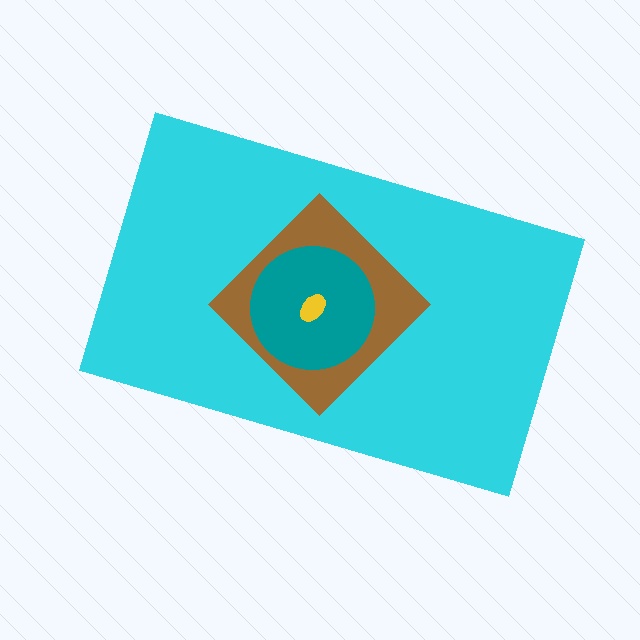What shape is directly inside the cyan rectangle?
The brown diamond.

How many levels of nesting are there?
4.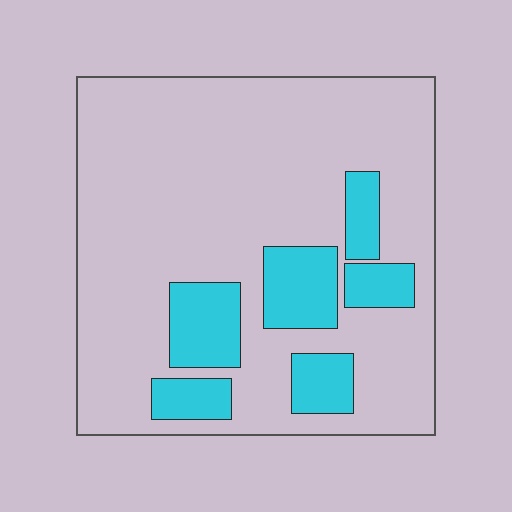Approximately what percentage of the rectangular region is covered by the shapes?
Approximately 20%.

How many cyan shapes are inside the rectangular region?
6.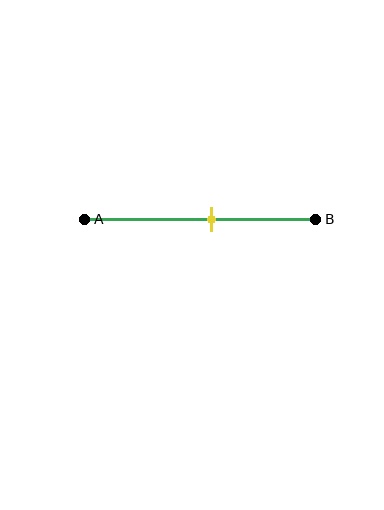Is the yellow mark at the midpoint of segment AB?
No, the mark is at about 55% from A, not at the 50% midpoint.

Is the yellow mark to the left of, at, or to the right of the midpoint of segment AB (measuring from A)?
The yellow mark is to the right of the midpoint of segment AB.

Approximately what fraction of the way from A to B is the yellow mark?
The yellow mark is approximately 55% of the way from A to B.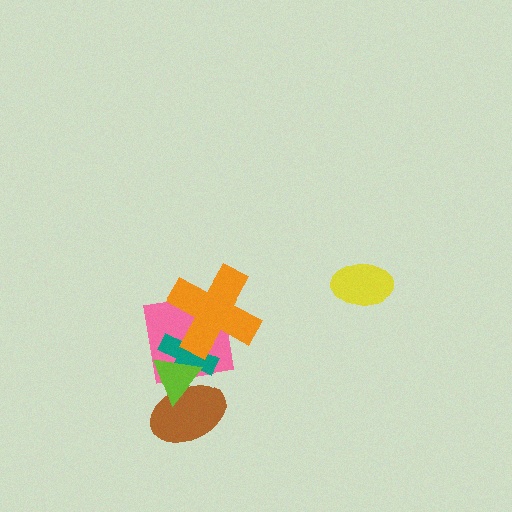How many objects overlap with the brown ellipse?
2 objects overlap with the brown ellipse.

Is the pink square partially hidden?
Yes, it is partially covered by another shape.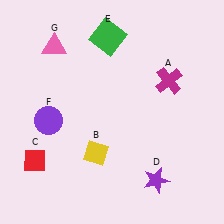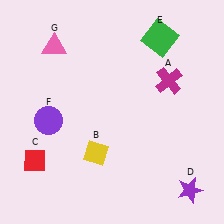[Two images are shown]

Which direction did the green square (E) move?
The green square (E) moved right.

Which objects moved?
The objects that moved are: the purple star (D), the green square (E).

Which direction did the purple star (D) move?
The purple star (D) moved right.